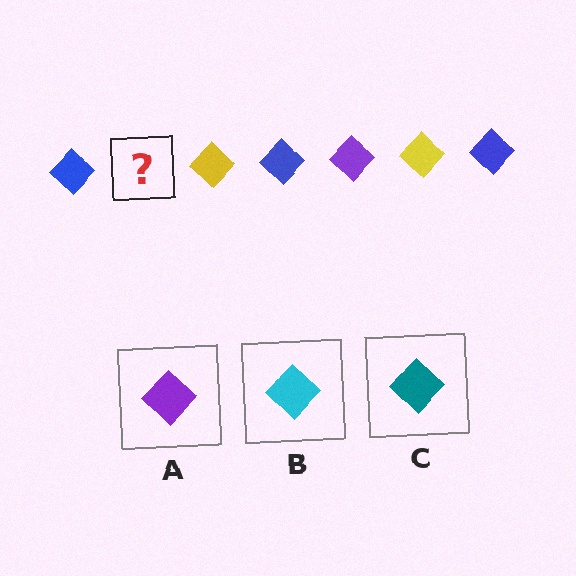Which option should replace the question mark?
Option A.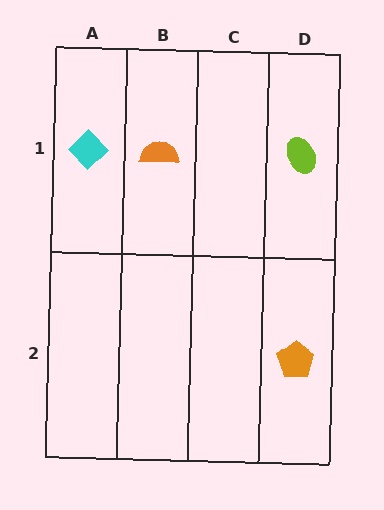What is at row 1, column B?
An orange semicircle.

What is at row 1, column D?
A lime ellipse.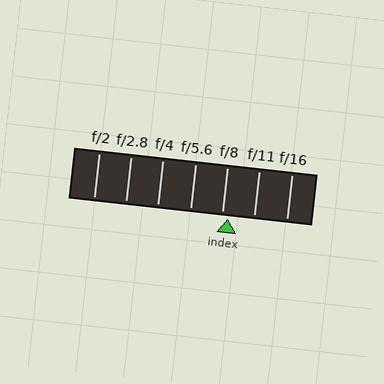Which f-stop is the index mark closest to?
The index mark is closest to f/8.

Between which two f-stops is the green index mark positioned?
The index mark is between f/8 and f/11.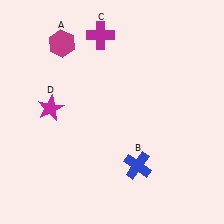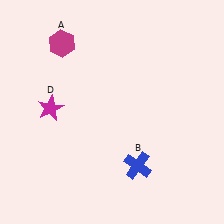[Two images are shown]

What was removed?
The magenta cross (C) was removed in Image 2.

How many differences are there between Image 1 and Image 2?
There is 1 difference between the two images.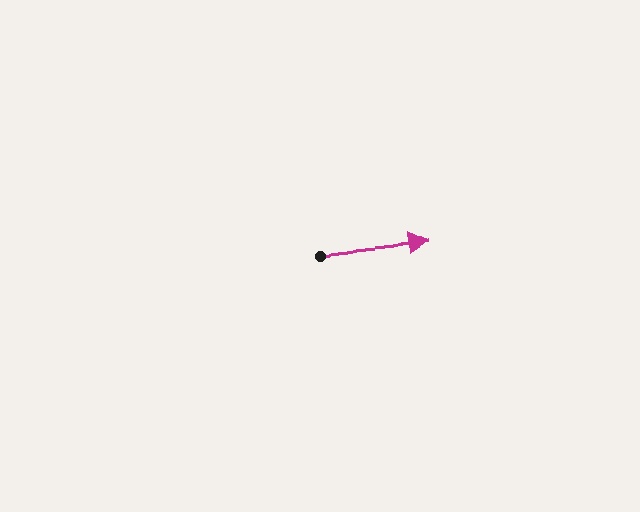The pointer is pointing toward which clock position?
Roughly 3 o'clock.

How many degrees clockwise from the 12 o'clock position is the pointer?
Approximately 84 degrees.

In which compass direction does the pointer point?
East.